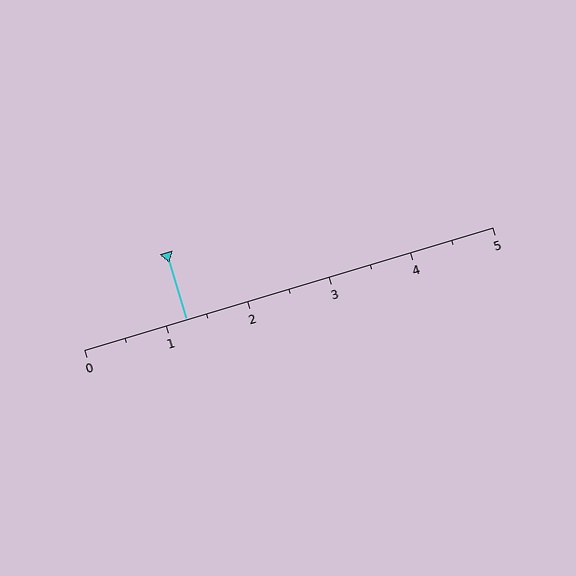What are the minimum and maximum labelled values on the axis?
The axis runs from 0 to 5.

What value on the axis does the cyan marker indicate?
The marker indicates approximately 1.2.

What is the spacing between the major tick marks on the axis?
The major ticks are spaced 1 apart.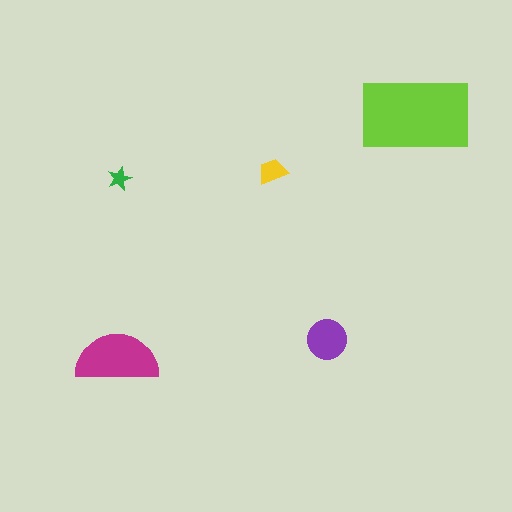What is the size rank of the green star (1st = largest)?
5th.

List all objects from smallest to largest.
The green star, the yellow trapezoid, the purple circle, the magenta semicircle, the lime rectangle.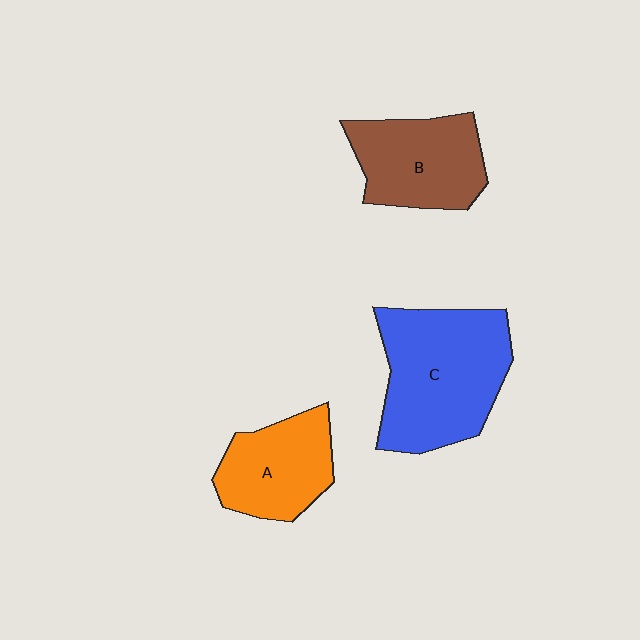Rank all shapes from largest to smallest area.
From largest to smallest: C (blue), B (brown), A (orange).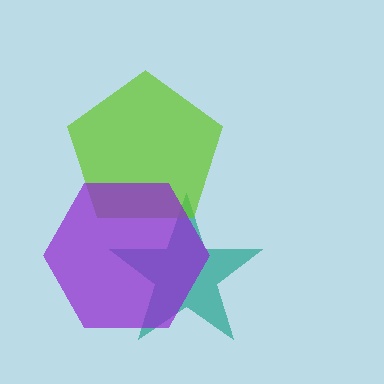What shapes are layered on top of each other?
The layered shapes are: a teal star, a lime pentagon, a purple hexagon.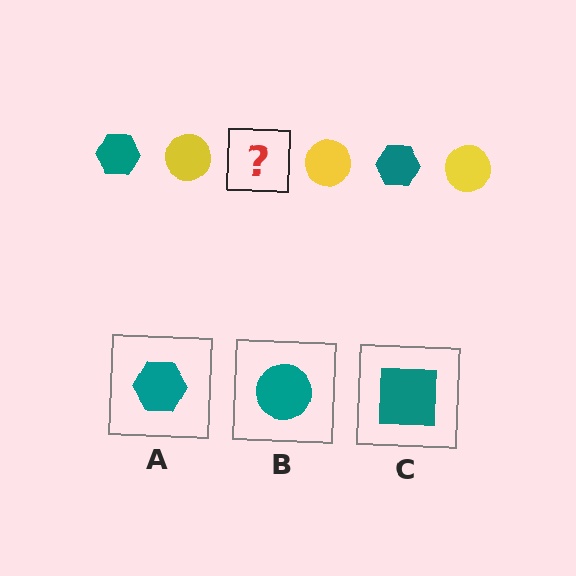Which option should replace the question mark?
Option A.